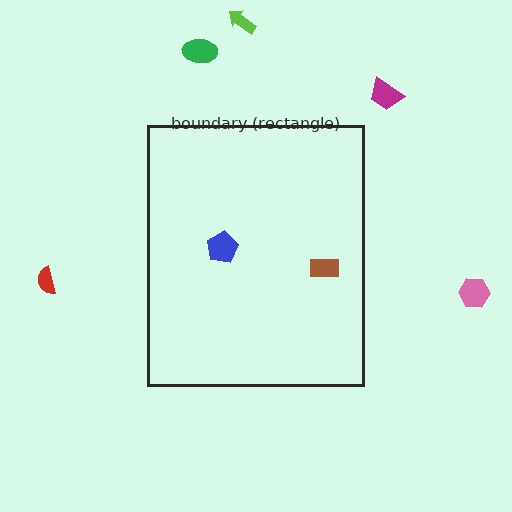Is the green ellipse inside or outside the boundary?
Outside.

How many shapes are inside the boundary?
2 inside, 5 outside.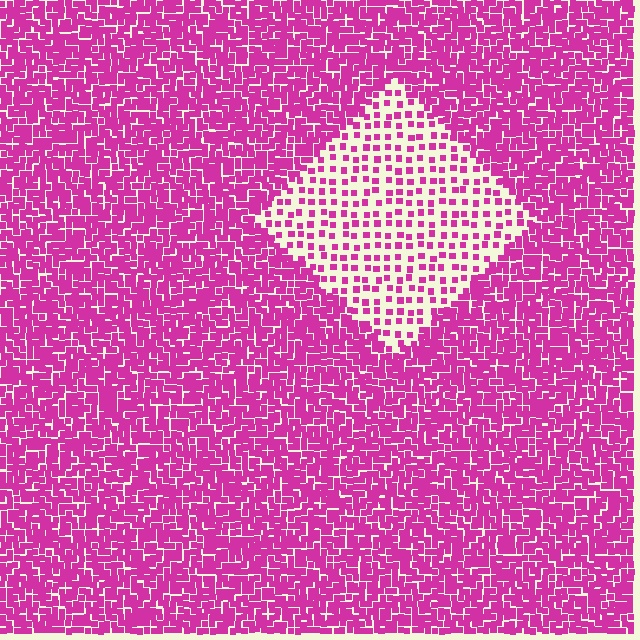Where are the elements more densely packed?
The elements are more densely packed outside the diamond boundary.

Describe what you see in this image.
The image contains small magenta elements arranged at two different densities. A diamond-shaped region is visible where the elements are less densely packed than the surrounding area.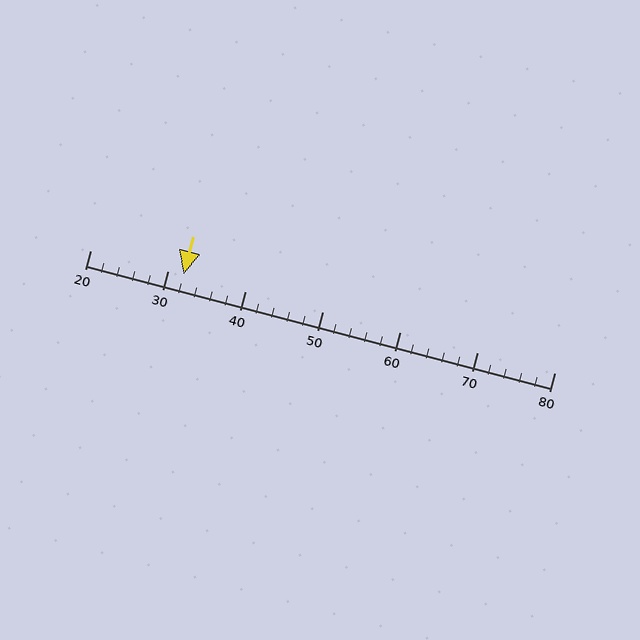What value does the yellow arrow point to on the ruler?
The yellow arrow points to approximately 32.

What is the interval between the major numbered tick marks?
The major tick marks are spaced 10 units apart.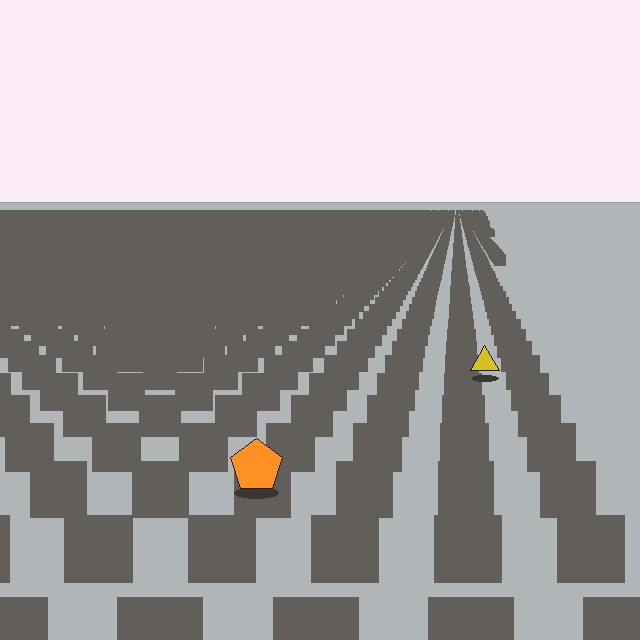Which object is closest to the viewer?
The orange pentagon is closest. The texture marks near it are larger and more spread out.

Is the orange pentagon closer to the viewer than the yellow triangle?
Yes. The orange pentagon is closer — you can tell from the texture gradient: the ground texture is coarser near it.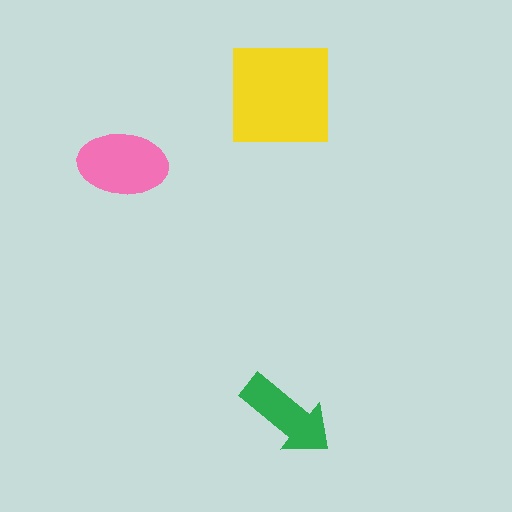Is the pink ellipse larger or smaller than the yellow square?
Smaller.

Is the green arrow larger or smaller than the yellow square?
Smaller.